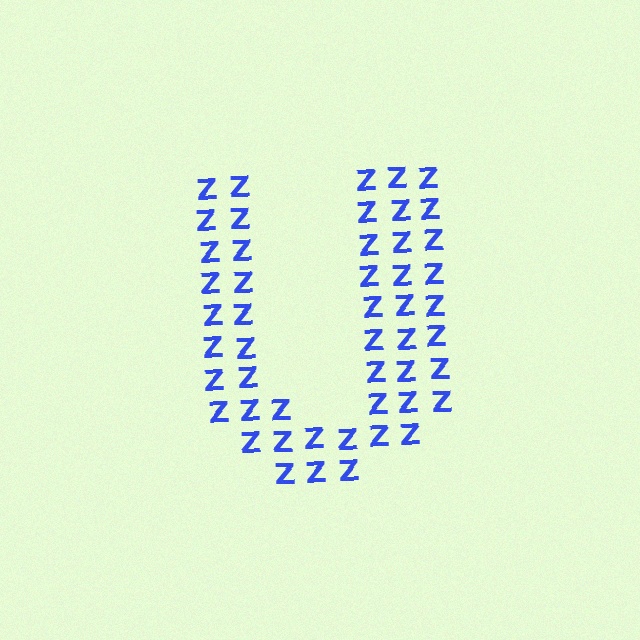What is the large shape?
The large shape is the letter U.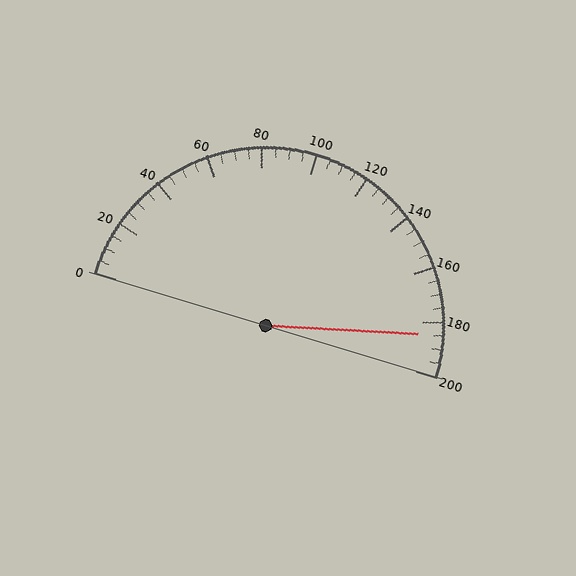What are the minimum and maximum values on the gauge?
The gauge ranges from 0 to 200.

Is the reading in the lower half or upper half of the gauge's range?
The reading is in the upper half of the range (0 to 200).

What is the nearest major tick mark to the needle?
The nearest major tick mark is 180.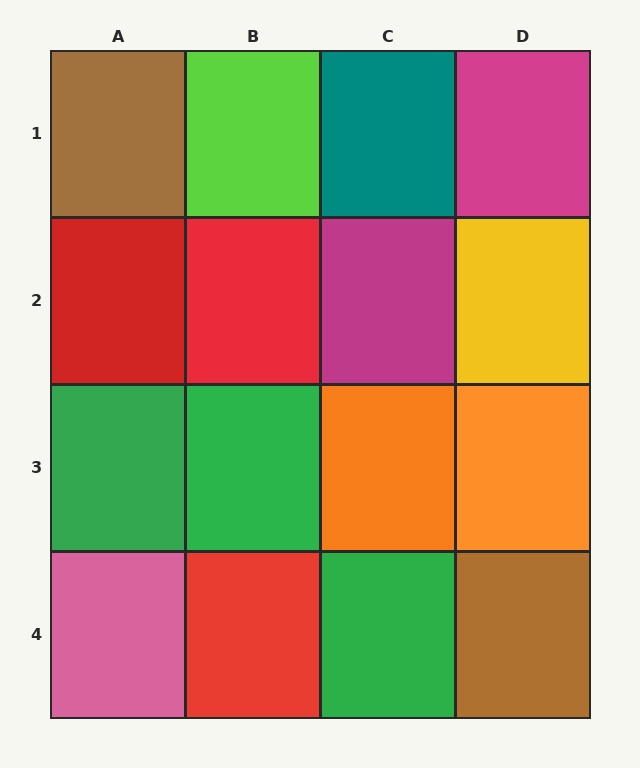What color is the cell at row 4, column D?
Brown.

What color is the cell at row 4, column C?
Green.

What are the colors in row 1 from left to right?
Brown, lime, teal, magenta.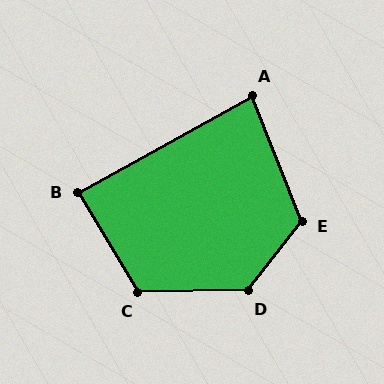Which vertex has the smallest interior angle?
A, at approximately 82 degrees.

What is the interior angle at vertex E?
Approximately 121 degrees (obtuse).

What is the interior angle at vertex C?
Approximately 120 degrees (obtuse).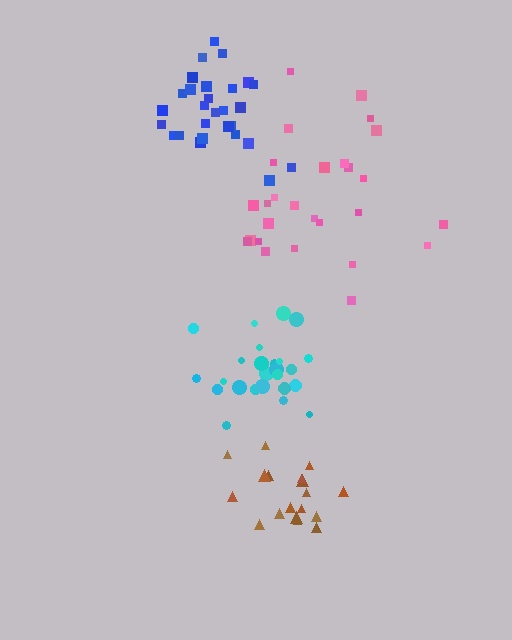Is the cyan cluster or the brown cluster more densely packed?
Cyan.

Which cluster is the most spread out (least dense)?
Pink.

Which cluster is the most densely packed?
Cyan.